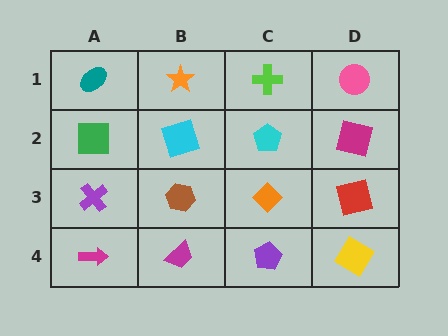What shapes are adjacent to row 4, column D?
A red square (row 3, column D), a purple pentagon (row 4, column C).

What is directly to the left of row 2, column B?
A green square.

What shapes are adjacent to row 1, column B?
A cyan square (row 2, column B), a teal ellipse (row 1, column A), a lime cross (row 1, column C).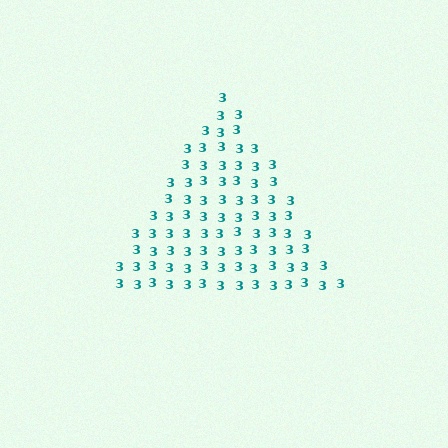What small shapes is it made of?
It is made of small digit 3's.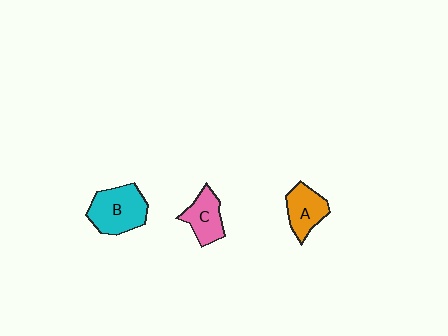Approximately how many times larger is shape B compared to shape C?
Approximately 1.5 times.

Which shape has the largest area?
Shape B (cyan).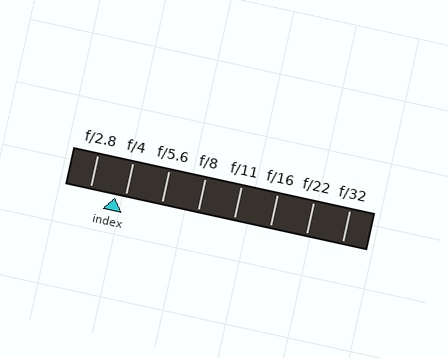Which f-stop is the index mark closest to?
The index mark is closest to f/4.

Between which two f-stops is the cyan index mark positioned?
The index mark is between f/2.8 and f/4.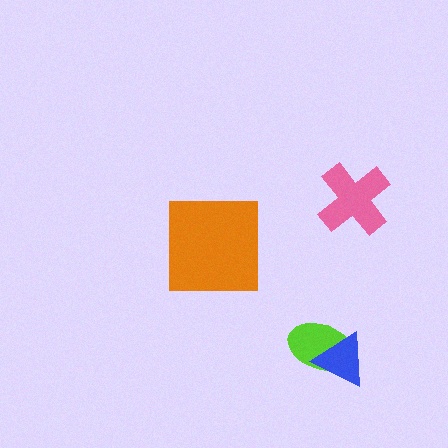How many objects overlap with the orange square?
0 objects overlap with the orange square.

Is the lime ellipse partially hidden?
Yes, it is partially covered by another shape.